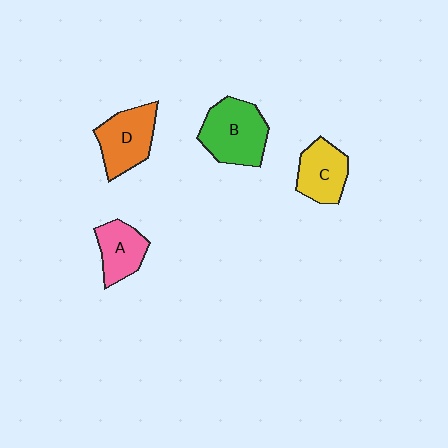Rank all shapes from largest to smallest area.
From largest to smallest: B (green), D (orange), C (yellow), A (pink).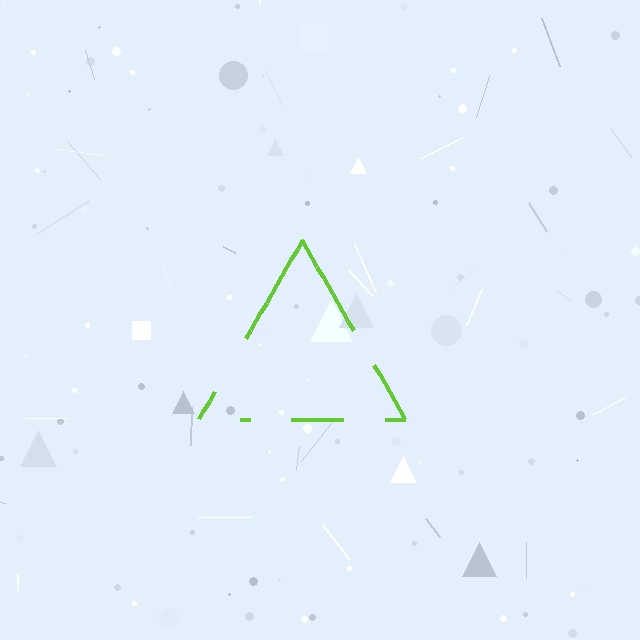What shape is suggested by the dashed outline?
The dashed outline suggests a triangle.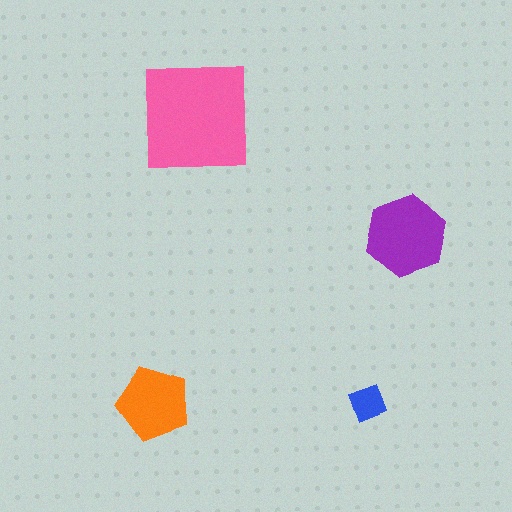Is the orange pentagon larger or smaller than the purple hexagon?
Smaller.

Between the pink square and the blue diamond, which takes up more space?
The pink square.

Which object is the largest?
The pink square.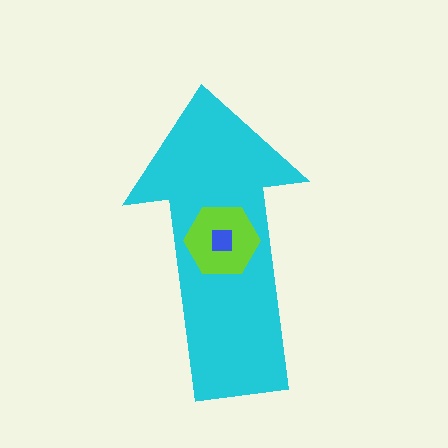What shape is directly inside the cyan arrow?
The lime hexagon.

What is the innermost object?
The blue square.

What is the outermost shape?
The cyan arrow.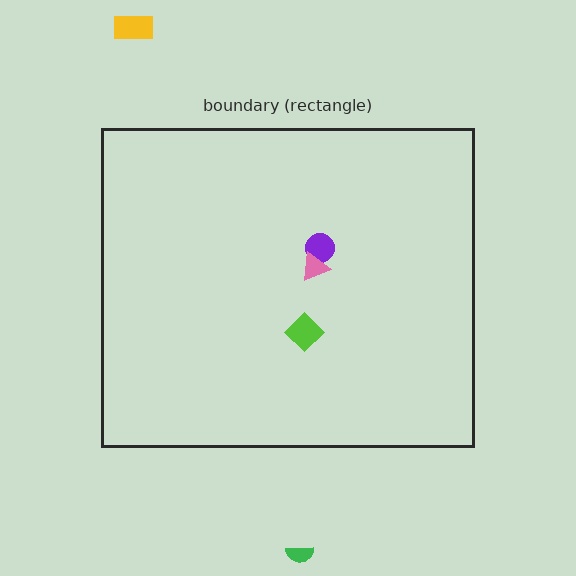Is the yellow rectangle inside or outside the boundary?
Outside.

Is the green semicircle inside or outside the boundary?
Outside.